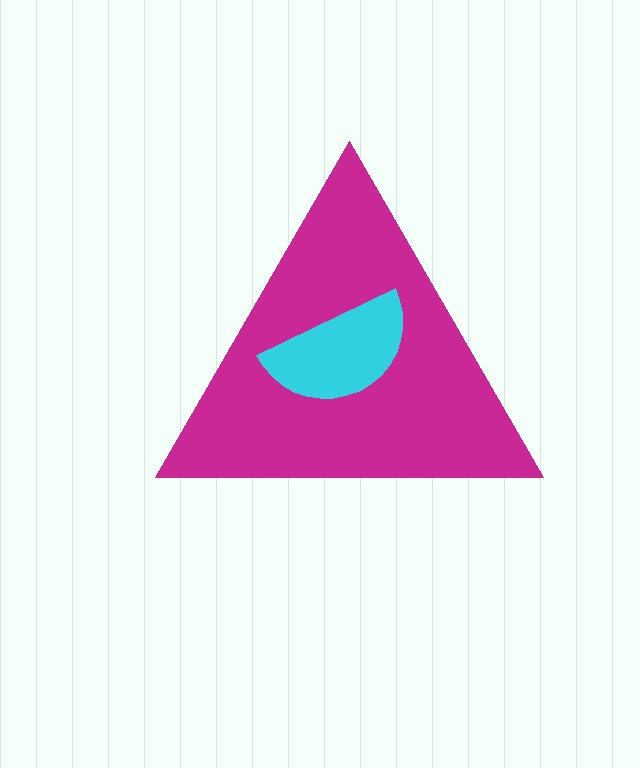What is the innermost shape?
The cyan semicircle.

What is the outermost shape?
The magenta triangle.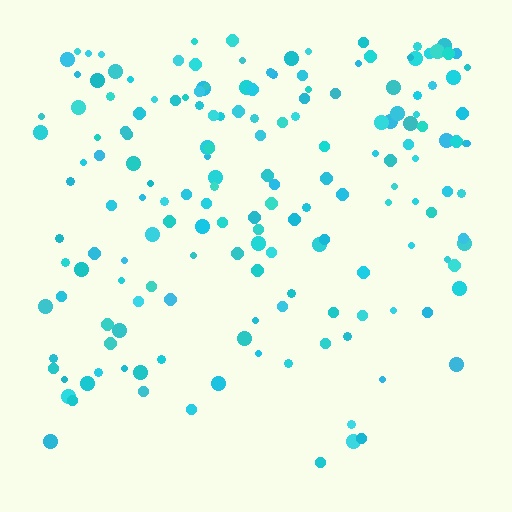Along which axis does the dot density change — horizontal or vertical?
Vertical.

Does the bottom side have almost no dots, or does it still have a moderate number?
Still a moderate number, just noticeably fewer than the top.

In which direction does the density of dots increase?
From bottom to top, with the top side densest.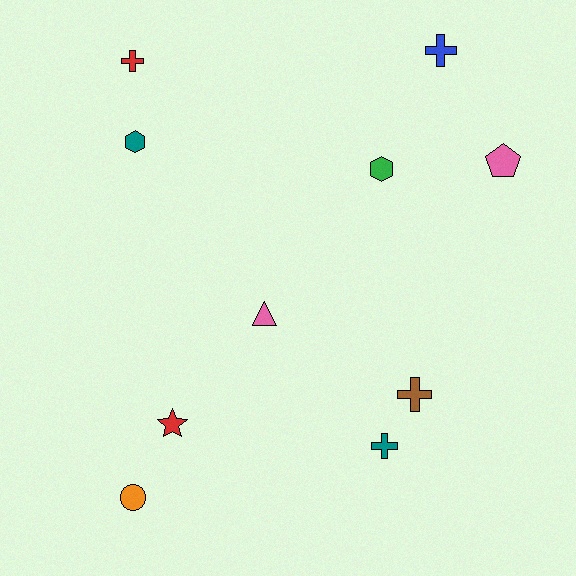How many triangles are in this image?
There is 1 triangle.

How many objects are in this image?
There are 10 objects.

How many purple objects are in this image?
There are no purple objects.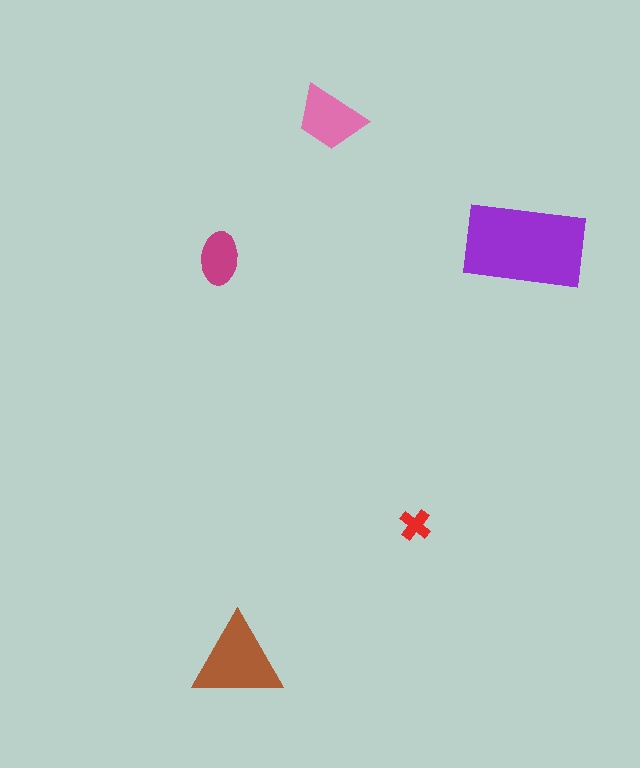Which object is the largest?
The purple rectangle.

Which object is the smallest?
The red cross.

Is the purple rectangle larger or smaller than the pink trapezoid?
Larger.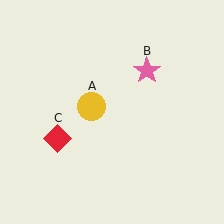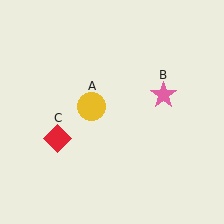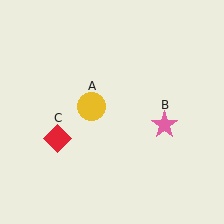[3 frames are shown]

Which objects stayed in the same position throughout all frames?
Yellow circle (object A) and red diamond (object C) remained stationary.